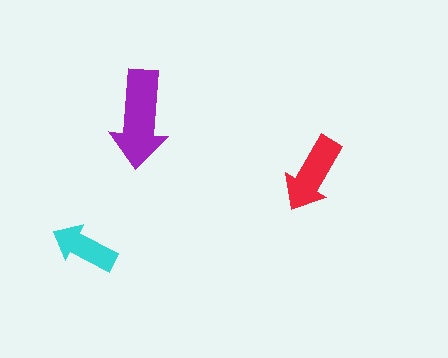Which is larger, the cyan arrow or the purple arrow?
The purple one.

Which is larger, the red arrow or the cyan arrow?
The red one.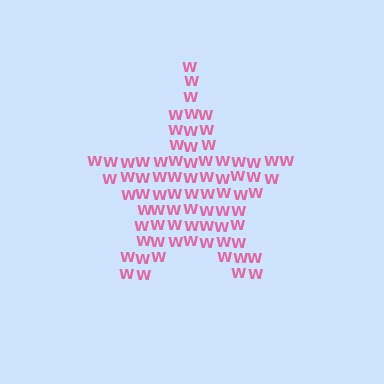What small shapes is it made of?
It is made of small letter W's.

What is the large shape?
The large shape is a star.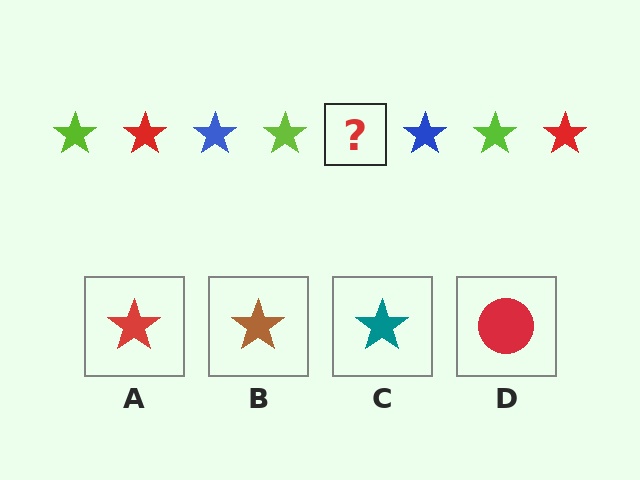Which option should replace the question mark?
Option A.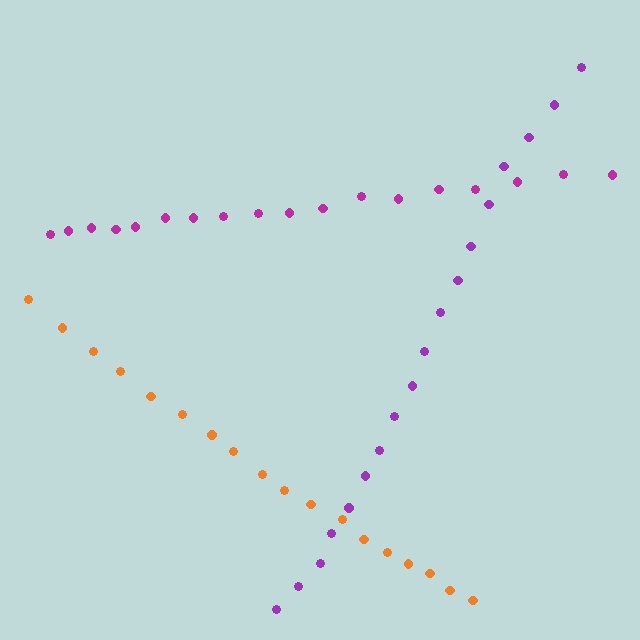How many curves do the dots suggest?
There are 3 distinct paths.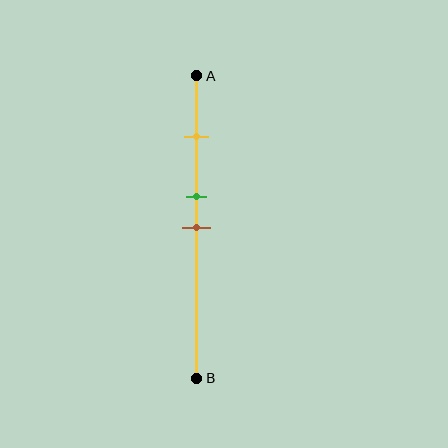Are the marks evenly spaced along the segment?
No, the marks are not evenly spaced.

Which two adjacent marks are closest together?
The green and brown marks are the closest adjacent pair.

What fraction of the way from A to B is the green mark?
The green mark is approximately 40% (0.4) of the way from A to B.